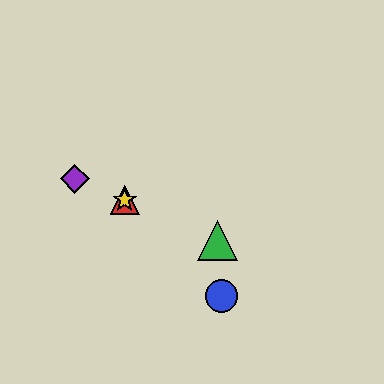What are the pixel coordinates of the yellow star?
The yellow star is at (125, 200).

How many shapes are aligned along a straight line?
4 shapes (the red triangle, the green triangle, the yellow star, the purple diamond) are aligned along a straight line.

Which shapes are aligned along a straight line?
The red triangle, the green triangle, the yellow star, the purple diamond are aligned along a straight line.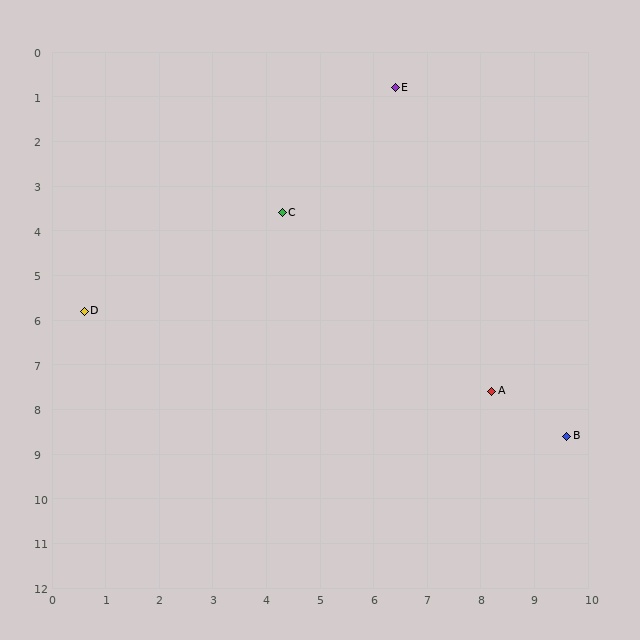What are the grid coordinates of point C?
Point C is at approximately (4.3, 3.6).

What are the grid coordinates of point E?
Point E is at approximately (6.4, 0.8).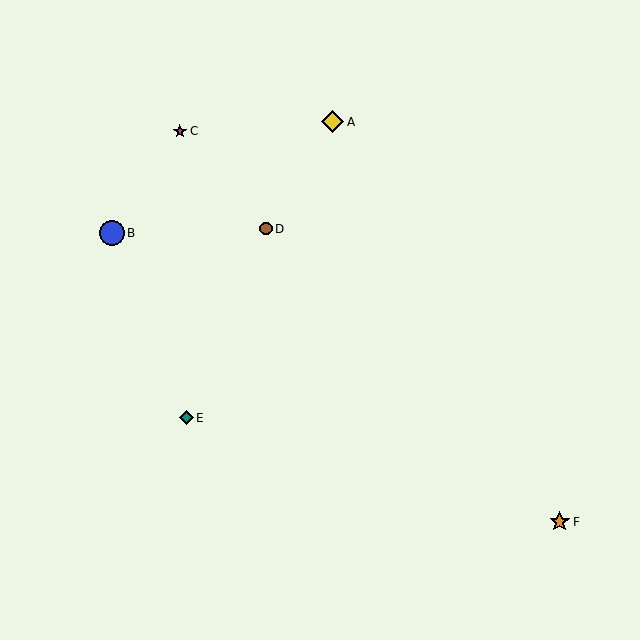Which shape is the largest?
The blue circle (labeled B) is the largest.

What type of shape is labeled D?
Shape D is a brown circle.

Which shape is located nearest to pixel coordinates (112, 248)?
The blue circle (labeled B) at (112, 233) is nearest to that location.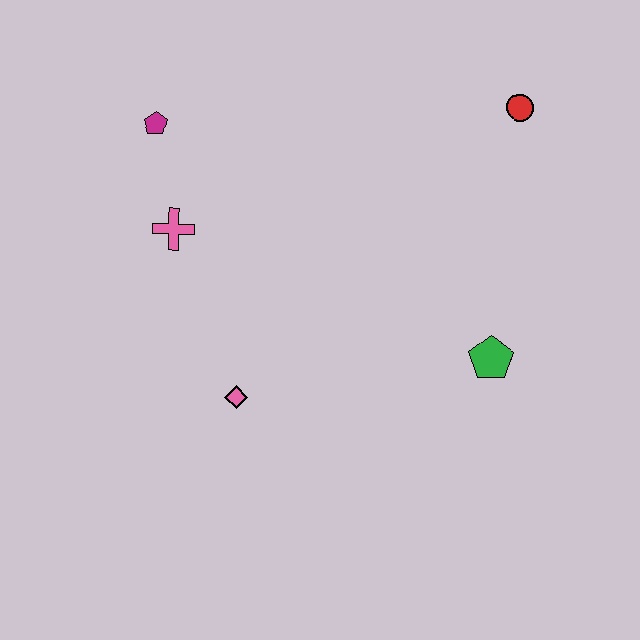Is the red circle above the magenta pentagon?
Yes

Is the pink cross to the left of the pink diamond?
Yes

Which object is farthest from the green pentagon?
The magenta pentagon is farthest from the green pentagon.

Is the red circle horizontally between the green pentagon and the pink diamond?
No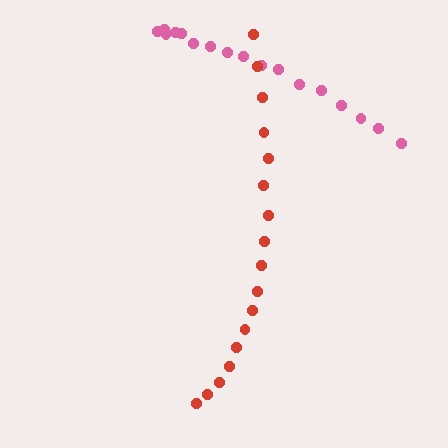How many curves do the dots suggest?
There are 2 distinct paths.